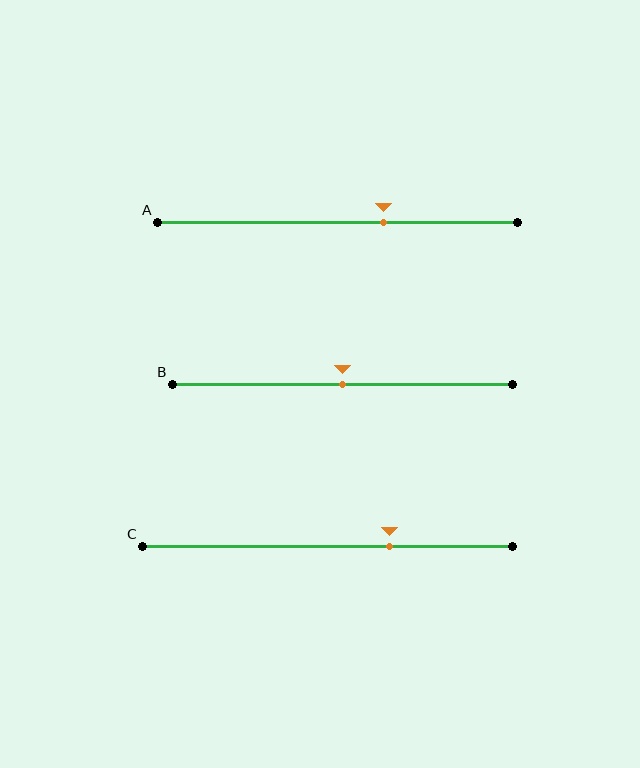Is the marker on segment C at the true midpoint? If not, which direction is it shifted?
No, the marker on segment C is shifted to the right by about 17% of the segment length.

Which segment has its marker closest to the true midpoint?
Segment B has its marker closest to the true midpoint.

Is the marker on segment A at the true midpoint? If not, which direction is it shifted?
No, the marker on segment A is shifted to the right by about 13% of the segment length.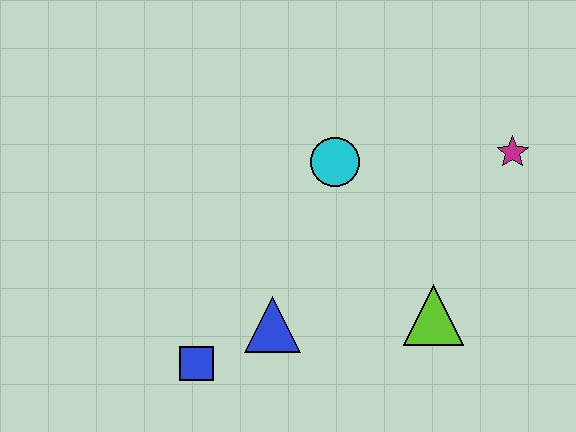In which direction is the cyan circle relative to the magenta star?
The cyan circle is to the left of the magenta star.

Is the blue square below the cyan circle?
Yes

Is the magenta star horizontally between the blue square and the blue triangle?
No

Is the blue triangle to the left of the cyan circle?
Yes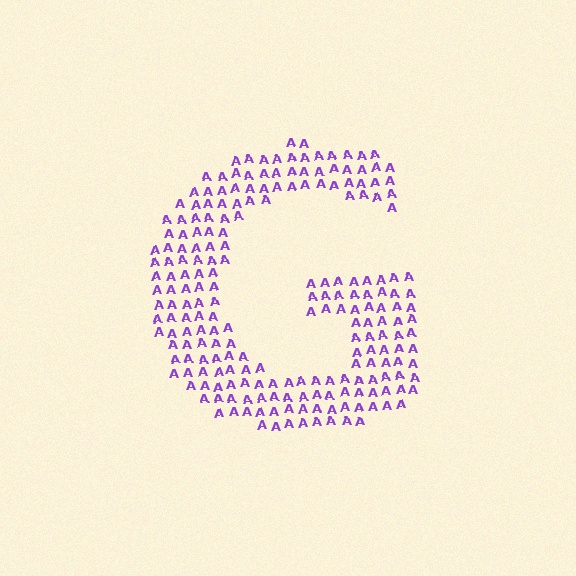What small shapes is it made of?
It is made of small letter A's.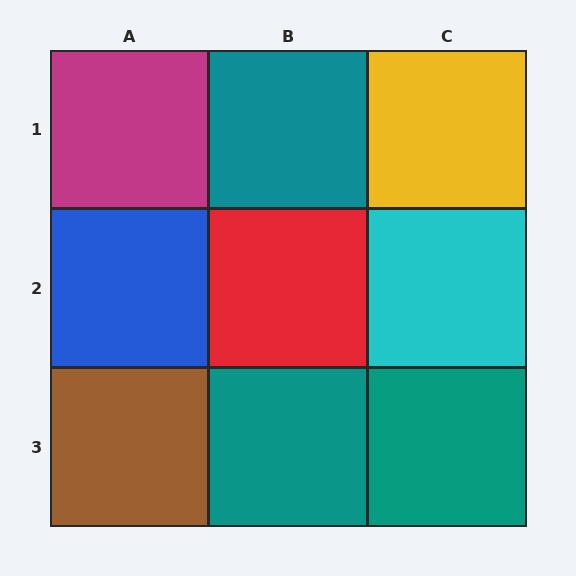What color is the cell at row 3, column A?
Brown.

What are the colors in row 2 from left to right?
Blue, red, cyan.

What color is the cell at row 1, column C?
Yellow.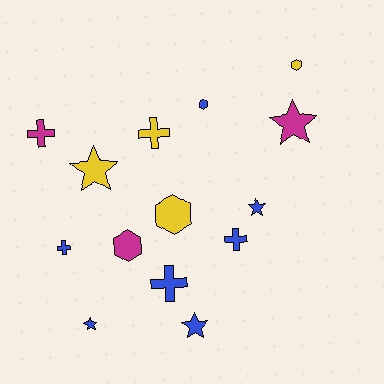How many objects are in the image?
There are 14 objects.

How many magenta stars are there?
There is 1 magenta star.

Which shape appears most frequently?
Star, with 5 objects.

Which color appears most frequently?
Blue, with 7 objects.